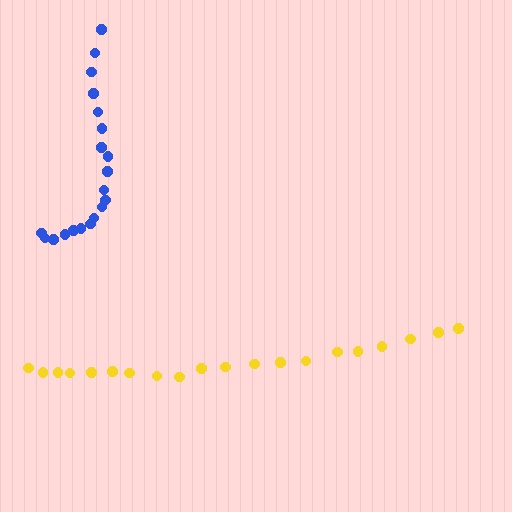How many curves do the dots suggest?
There are 2 distinct paths.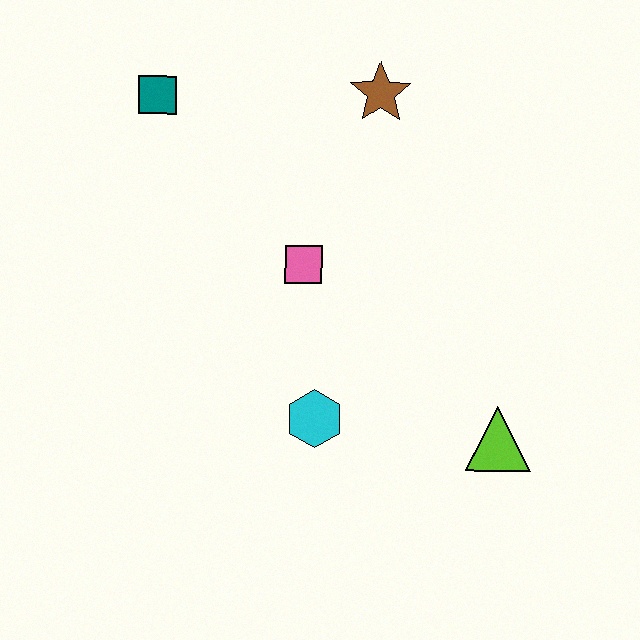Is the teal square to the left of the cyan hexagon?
Yes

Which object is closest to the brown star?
The pink square is closest to the brown star.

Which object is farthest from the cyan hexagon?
The teal square is farthest from the cyan hexagon.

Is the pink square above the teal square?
No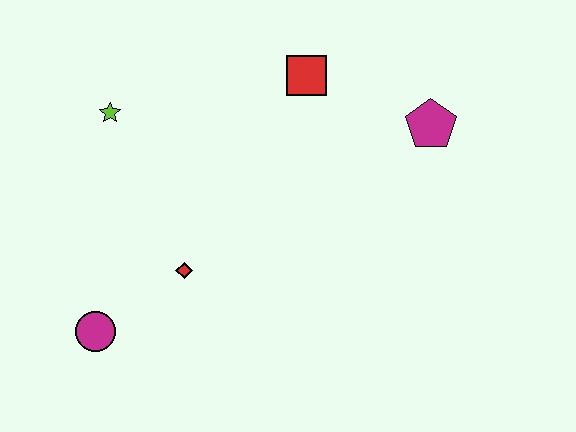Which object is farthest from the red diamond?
The magenta pentagon is farthest from the red diamond.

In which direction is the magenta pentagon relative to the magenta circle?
The magenta pentagon is to the right of the magenta circle.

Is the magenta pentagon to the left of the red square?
No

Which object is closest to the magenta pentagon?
The red square is closest to the magenta pentagon.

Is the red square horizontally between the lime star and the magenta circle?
No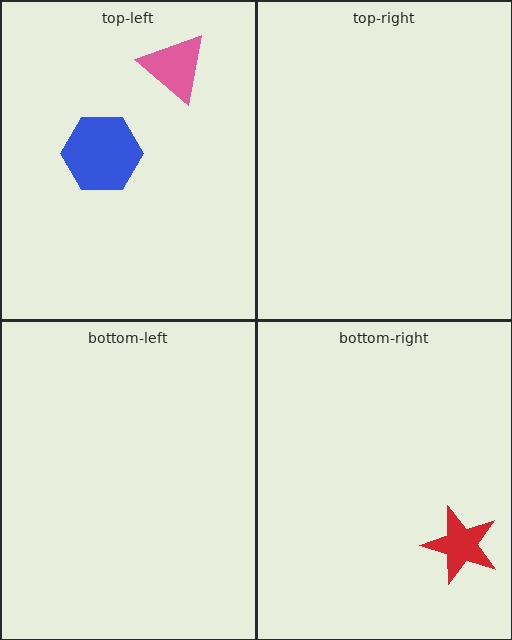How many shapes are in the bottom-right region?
1.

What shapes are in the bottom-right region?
The red star.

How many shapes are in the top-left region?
2.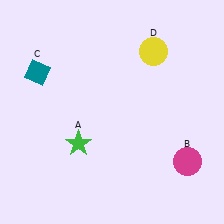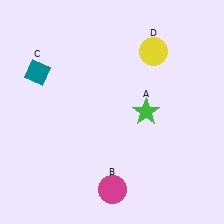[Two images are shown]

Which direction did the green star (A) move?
The green star (A) moved right.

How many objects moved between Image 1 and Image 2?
2 objects moved between the two images.